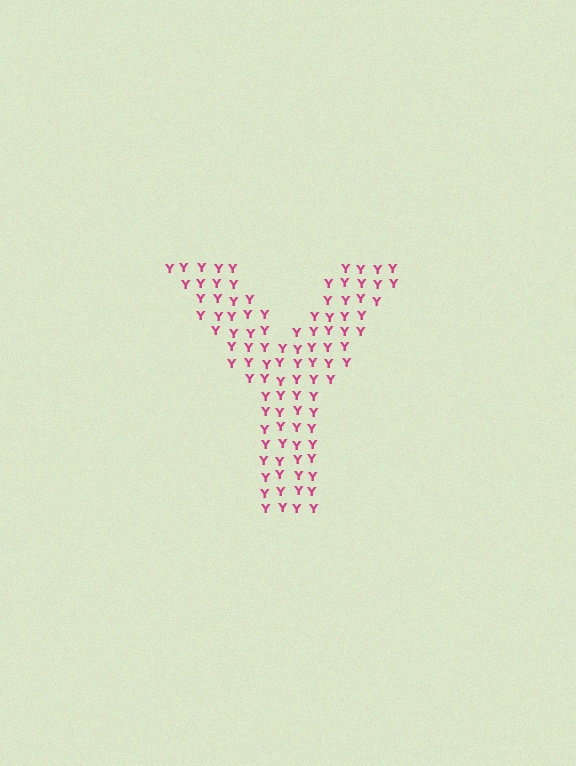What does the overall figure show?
The overall figure shows the letter Y.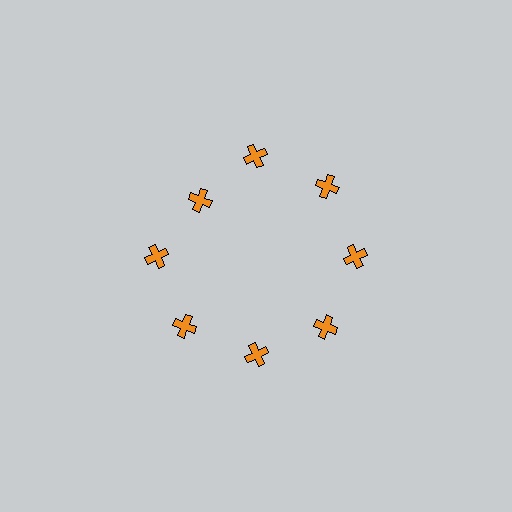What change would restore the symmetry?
The symmetry would be restored by moving it outward, back onto the ring so that all 8 crosses sit at equal angles and equal distance from the center.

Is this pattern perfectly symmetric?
No. The 8 orange crosses are arranged in a ring, but one element near the 10 o'clock position is pulled inward toward the center, breaking the 8-fold rotational symmetry.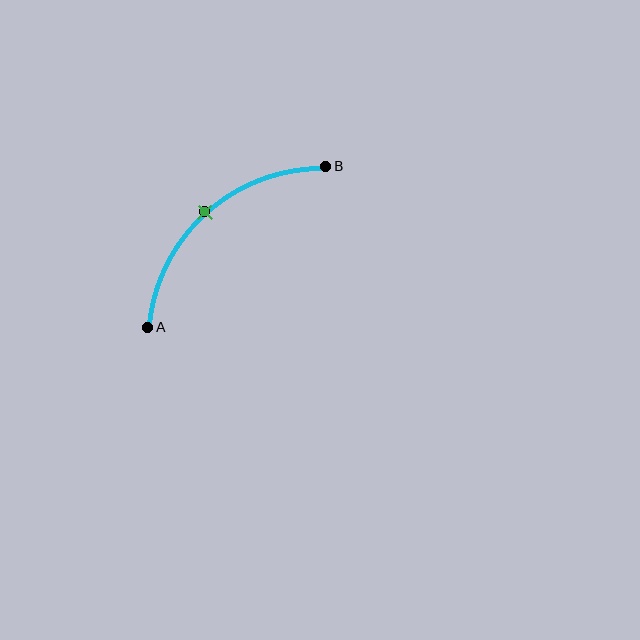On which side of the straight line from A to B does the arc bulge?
The arc bulges above and to the left of the straight line connecting A and B.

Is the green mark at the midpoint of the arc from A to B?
Yes. The green mark lies on the arc at equal arc-length from both A and B — it is the arc midpoint.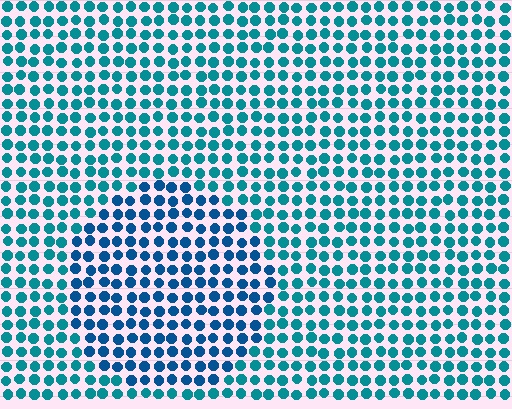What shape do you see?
I see a circle.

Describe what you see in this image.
The image is filled with small teal elements in a uniform arrangement. A circle-shaped region is visible where the elements are tinted to a slightly different hue, forming a subtle color boundary.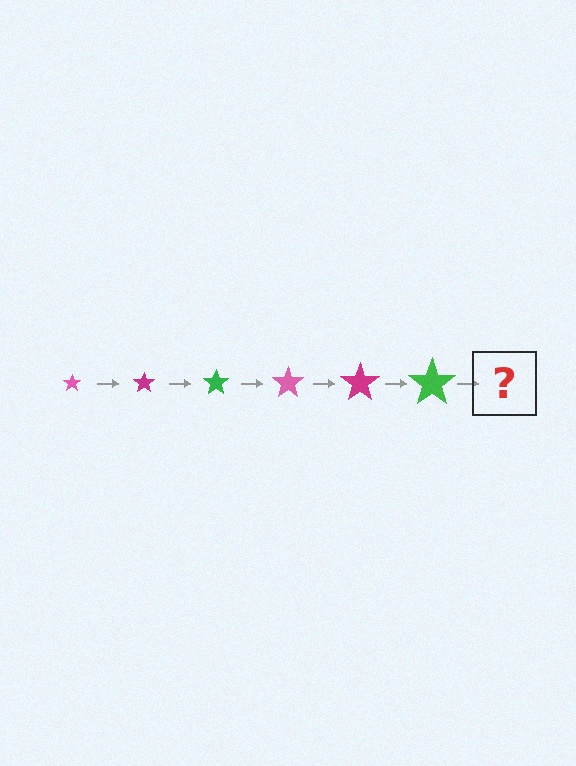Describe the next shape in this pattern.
It should be a pink star, larger than the previous one.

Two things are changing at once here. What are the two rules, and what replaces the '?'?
The two rules are that the star grows larger each step and the color cycles through pink, magenta, and green. The '?' should be a pink star, larger than the previous one.